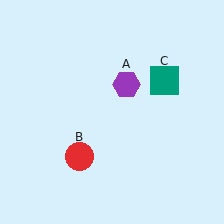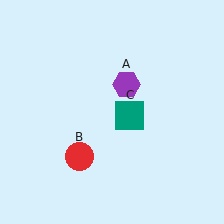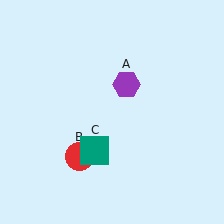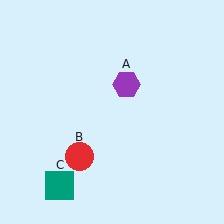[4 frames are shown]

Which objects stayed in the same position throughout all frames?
Purple hexagon (object A) and red circle (object B) remained stationary.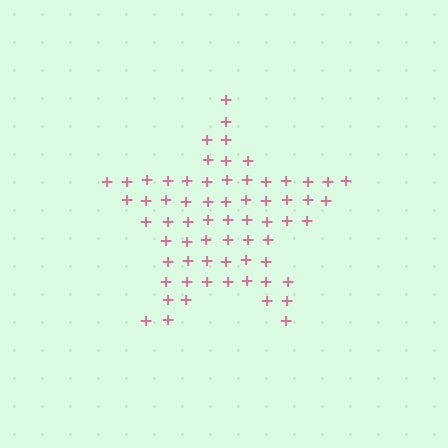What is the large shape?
The large shape is a star.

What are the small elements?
The small elements are plus signs.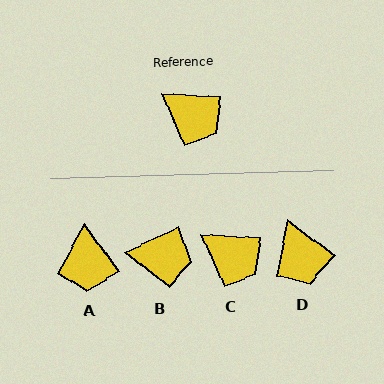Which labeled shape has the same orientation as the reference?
C.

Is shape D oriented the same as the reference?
No, it is off by about 34 degrees.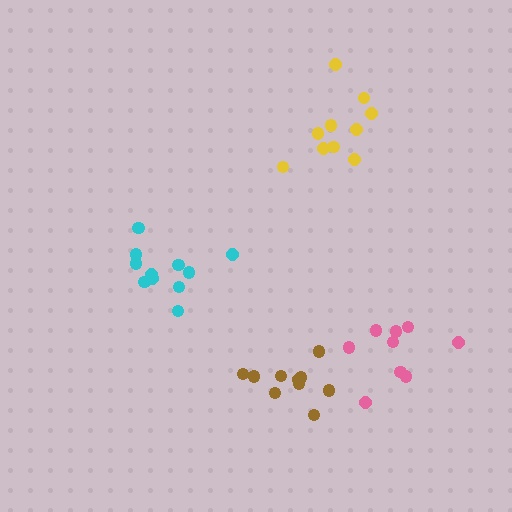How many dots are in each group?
Group 1: 9 dots, Group 2: 11 dots, Group 3: 10 dots, Group 4: 10 dots (40 total).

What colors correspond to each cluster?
The clusters are colored: pink, cyan, brown, yellow.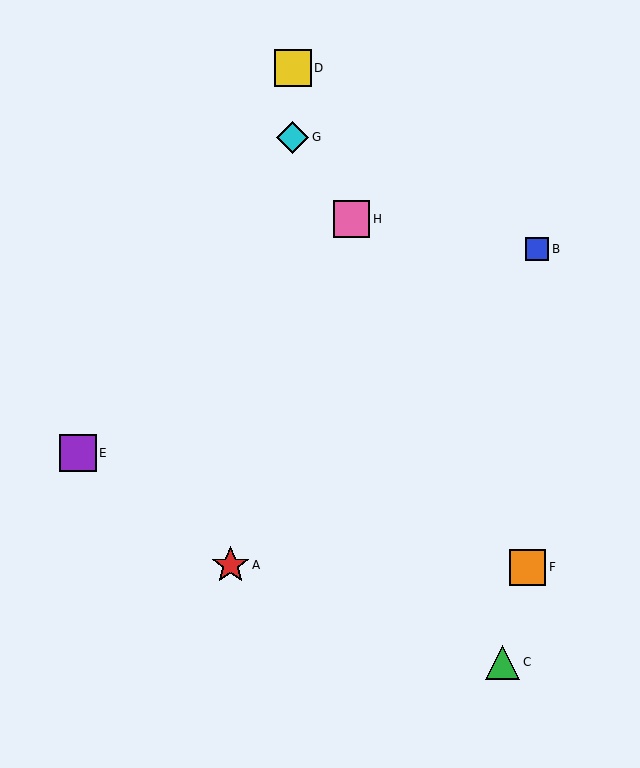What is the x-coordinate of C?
Object C is at x≈503.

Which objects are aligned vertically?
Objects D, G are aligned vertically.